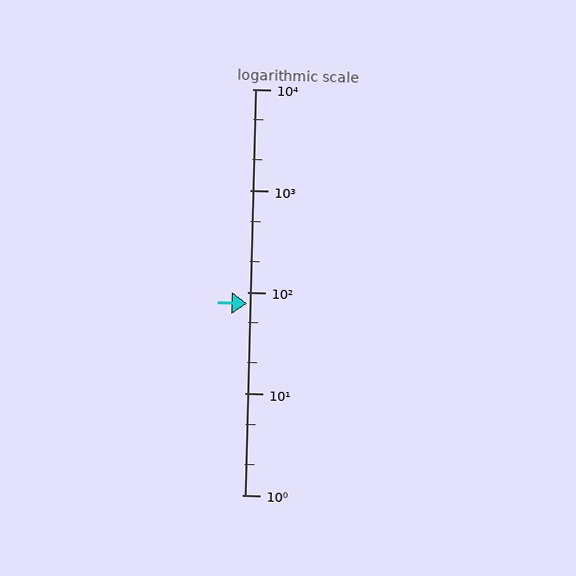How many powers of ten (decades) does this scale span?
The scale spans 4 decades, from 1 to 10000.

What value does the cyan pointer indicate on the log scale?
The pointer indicates approximately 77.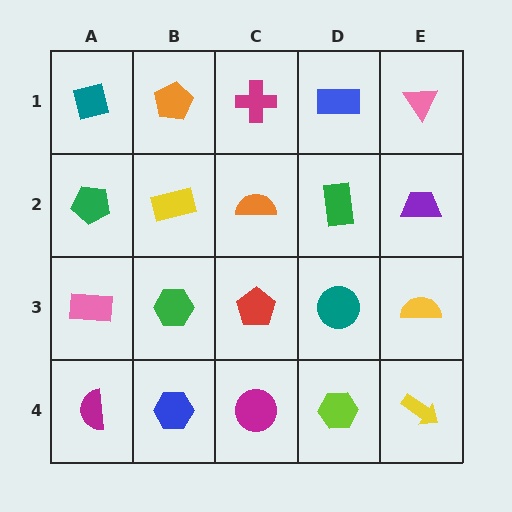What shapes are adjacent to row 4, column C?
A red pentagon (row 3, column C), a blue hexagon (row 4, column B), a lime hexagon (row 4, column D).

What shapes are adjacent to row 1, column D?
A green rectangle (row 2, column D), a magenta cross (row 1, column C), a pink triangle (row 1, column E).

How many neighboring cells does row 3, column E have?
3.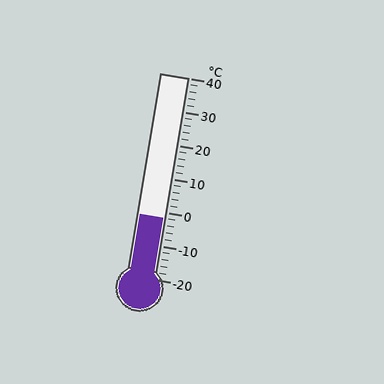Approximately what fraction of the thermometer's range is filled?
The thermometer is filled to approximately 30% of its range.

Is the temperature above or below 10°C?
The temperature is below 10°C.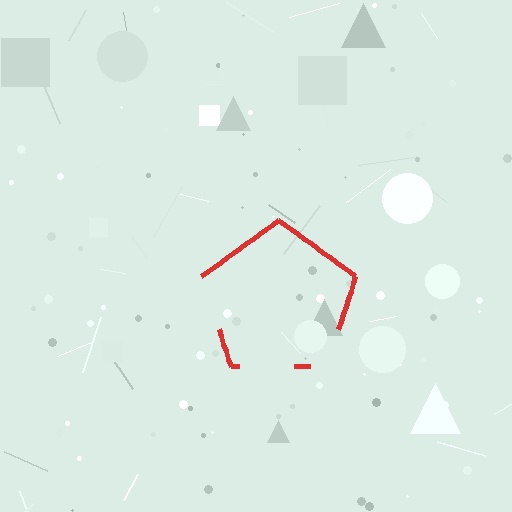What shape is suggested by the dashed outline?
The dashed outline suggests a pentagon.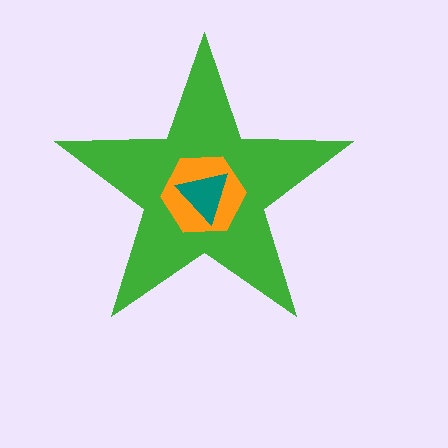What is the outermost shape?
The green star.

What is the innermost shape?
The teal triangle.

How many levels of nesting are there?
3.